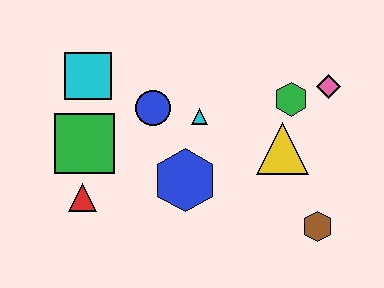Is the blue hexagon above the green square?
No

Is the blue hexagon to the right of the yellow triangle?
No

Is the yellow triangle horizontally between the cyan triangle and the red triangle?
No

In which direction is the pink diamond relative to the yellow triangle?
The pink diamond is above the yellow triangle.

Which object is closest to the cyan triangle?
The blue circle is closest to the cyan triangle.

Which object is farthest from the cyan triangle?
The brown hexagon is farthest from the cyan triangle.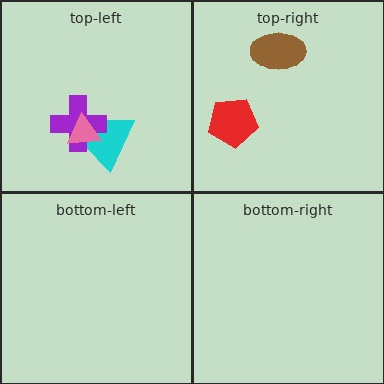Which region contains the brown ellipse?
The top-right region.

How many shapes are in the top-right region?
2.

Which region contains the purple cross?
The top-left region.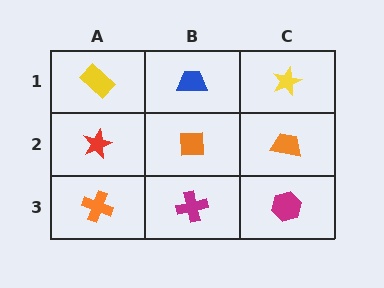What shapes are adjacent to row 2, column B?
A blue trapezoid (row 1, column B), a magenta cross (row 3, column B), a red star (row 2, column A), an orange trapezoid (row 2, column C).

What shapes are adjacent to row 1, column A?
A red star (row 2, column A), a blue trapezoid (row 1, column B).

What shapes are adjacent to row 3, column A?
A red star (row 2, column A), a magenta cross (row 3, column B).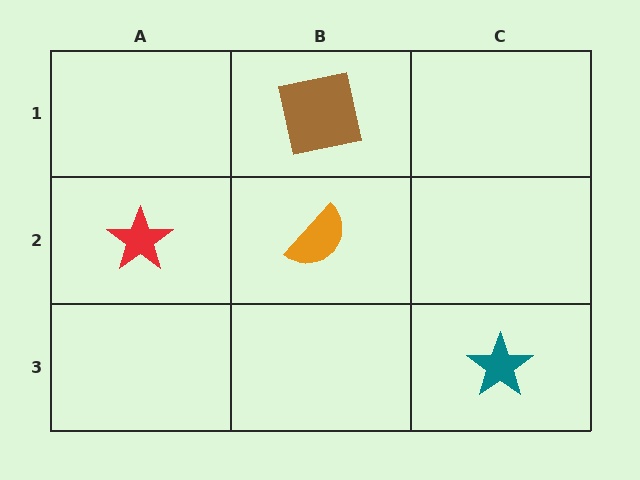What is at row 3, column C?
A teal star.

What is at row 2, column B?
An orange semicircle.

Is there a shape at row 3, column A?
No, that cell is empty.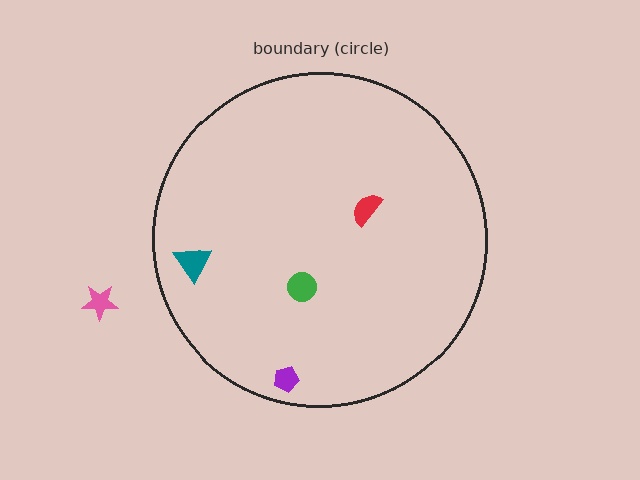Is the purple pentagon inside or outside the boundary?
Inside.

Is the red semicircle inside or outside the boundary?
Inside.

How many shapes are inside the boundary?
4 inside, 1 outside.